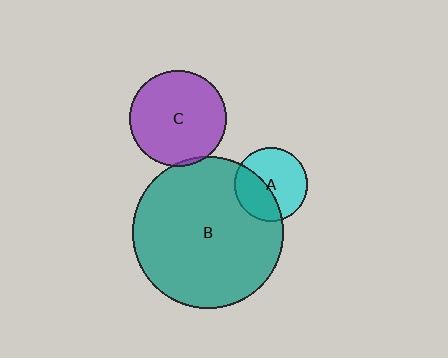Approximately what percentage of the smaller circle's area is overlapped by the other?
Approximately 40%.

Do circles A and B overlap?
Yes.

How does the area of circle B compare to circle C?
Approximately 2.5 times.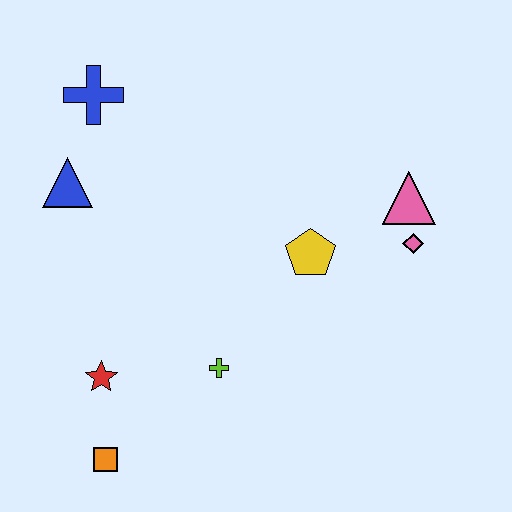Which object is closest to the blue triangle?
The blue cross is closest to the blue triangle.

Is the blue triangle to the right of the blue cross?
No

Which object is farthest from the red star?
The pink triangle is farthest from the red star.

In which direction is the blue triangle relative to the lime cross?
The blue triangle is above the lime cross.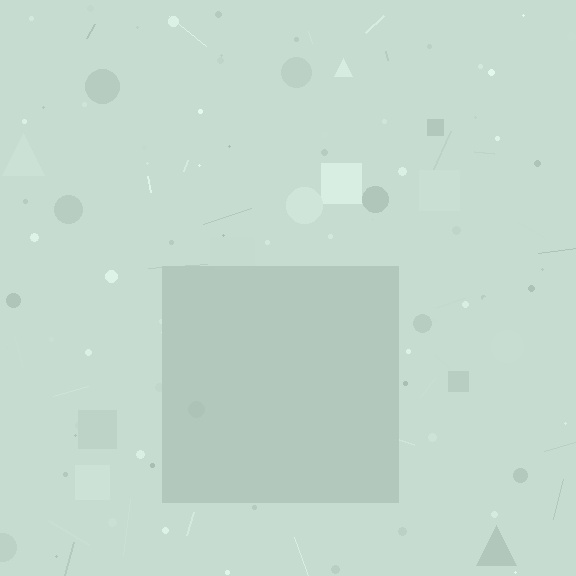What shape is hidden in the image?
A square is hidden in the image.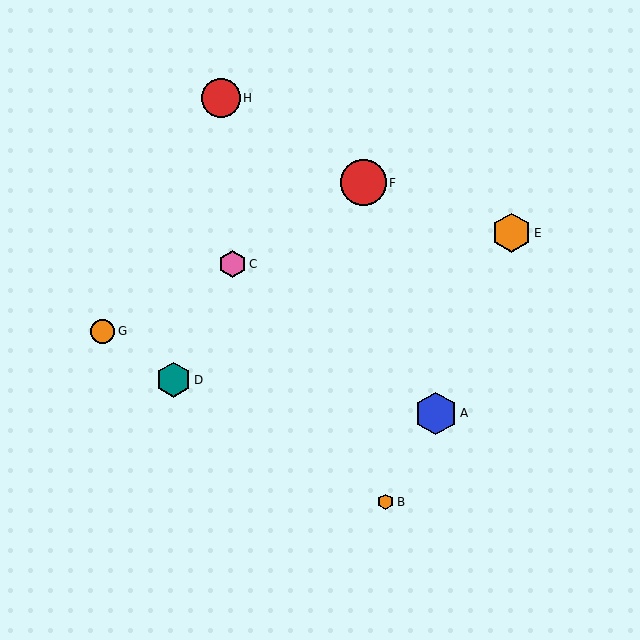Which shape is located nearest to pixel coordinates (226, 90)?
The red circle (labeled H) at (221, 98) is nearest to that location.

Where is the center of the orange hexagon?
The center of the orange hexagon is at (511, 233).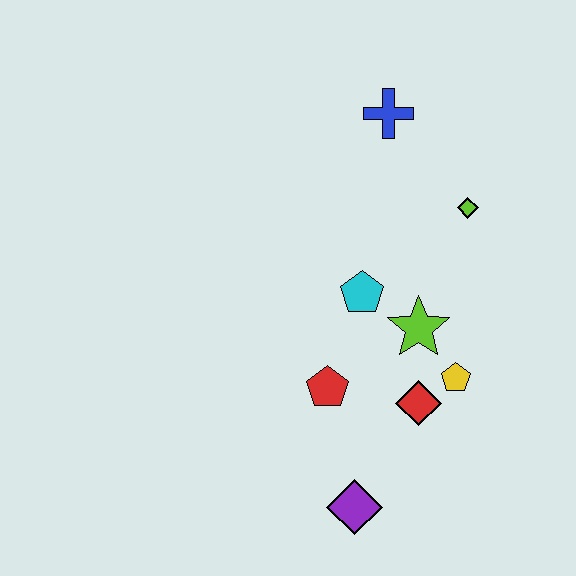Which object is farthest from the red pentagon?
The blue cross is farthest from the red pentagon.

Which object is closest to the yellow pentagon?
The red diamond is closest to the yellow pentagon.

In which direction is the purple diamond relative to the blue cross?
The purple diamond is below the blue cross.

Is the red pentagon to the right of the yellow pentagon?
No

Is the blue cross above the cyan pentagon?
Yes